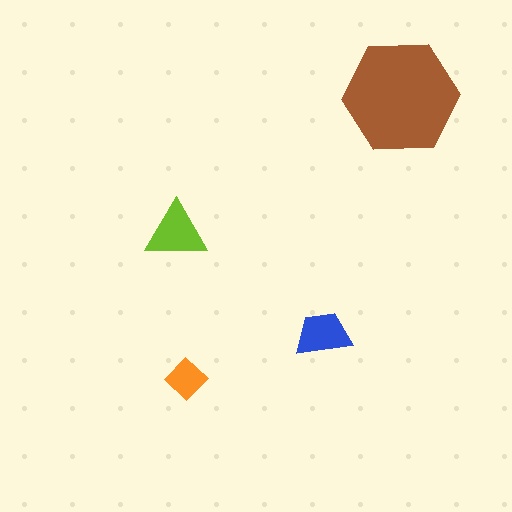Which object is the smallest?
The orange diamond.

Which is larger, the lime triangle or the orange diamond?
The lime triangle.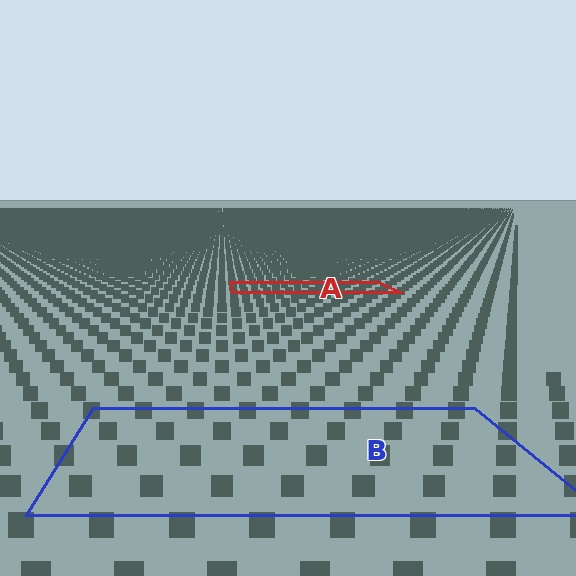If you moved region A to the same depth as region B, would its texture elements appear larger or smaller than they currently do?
They would appear larger. At a closer depth, the same texture elements are projected at a bigger on-screen size.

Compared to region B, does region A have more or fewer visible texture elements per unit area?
Region A has more texture elements per unit area — they are packed more densely because it is farther away.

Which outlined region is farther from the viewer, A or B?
Region A is farther from the viewer — the texture elements inside it appear smaller and more densely packed.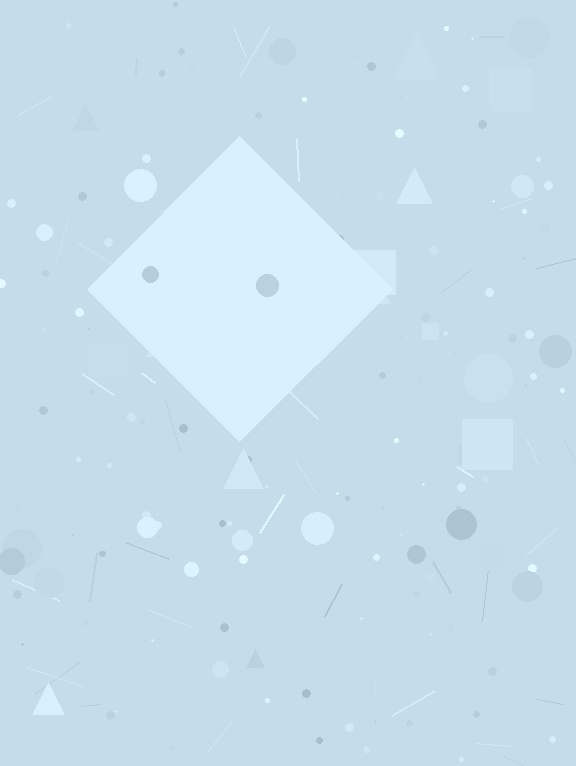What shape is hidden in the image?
A diamond is hidden in the image.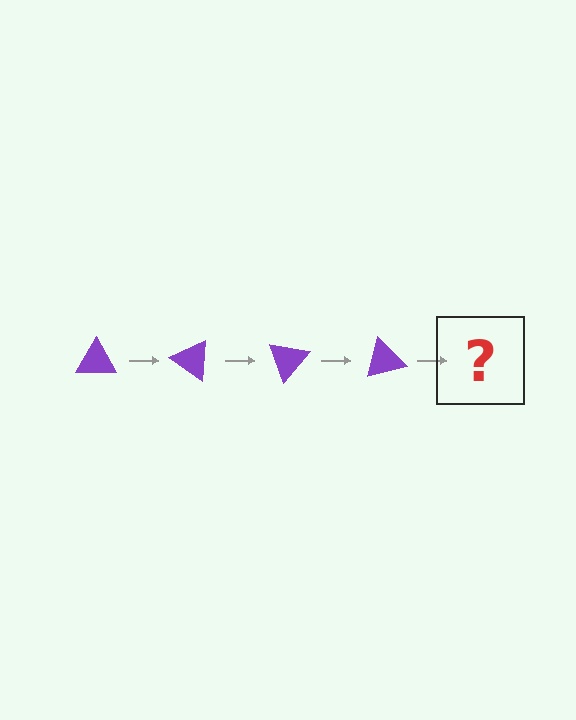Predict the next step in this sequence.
The next step is a purple triangle rotated 140 degrees.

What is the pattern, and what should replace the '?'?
The pattern is that the triangle rotates 35 degrees each step. The '?' should be a purple triangle rotated 140 degrees.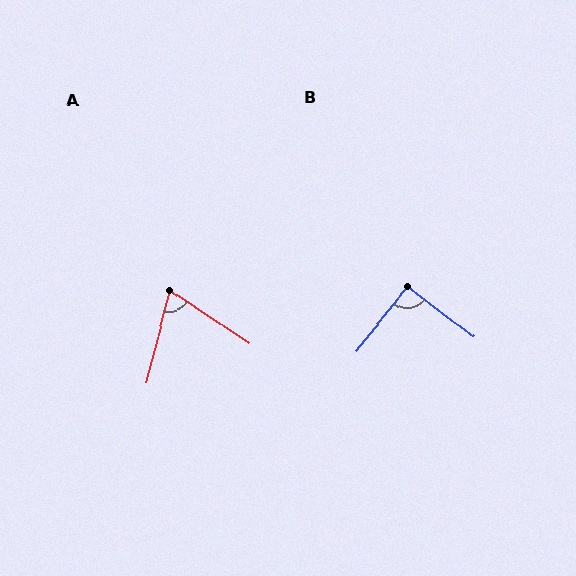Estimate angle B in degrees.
Approximately 91 degrees.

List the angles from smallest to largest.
A (70°), B (91°).